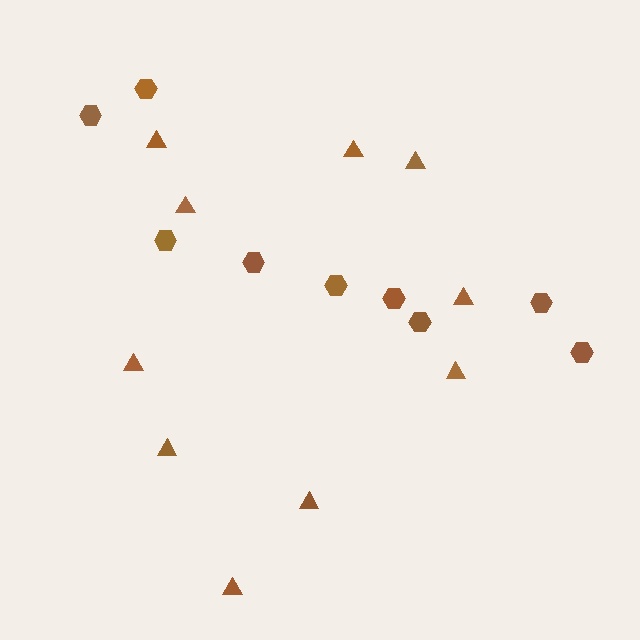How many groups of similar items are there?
There are 2 groups: one group of hexagons (9) and one group of triangles (10).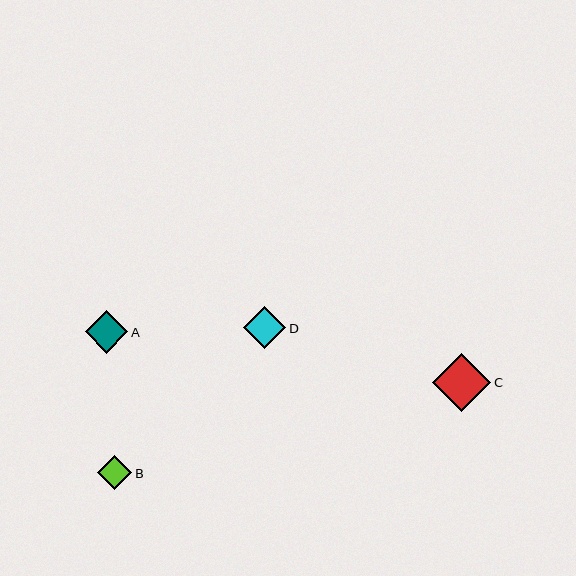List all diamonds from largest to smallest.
From largest to smallest: C, A, D, B.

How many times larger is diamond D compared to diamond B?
Diamond D is approximately 1.2 times the size of diamond B.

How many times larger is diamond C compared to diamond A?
Diamond C is approximately 1.4 times the size of diamond A.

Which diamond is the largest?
Diamond C is the largest with a size of approximately 59 pixels.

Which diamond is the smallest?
Diamond B is the smallest with a size of approximately 34 pixels.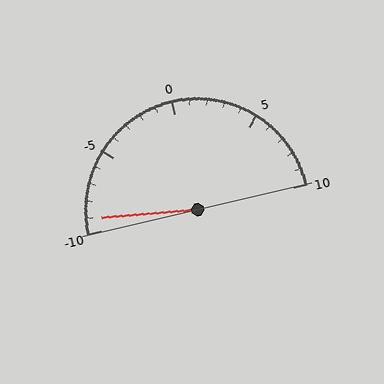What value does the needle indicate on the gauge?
The needle indicates approximately -9.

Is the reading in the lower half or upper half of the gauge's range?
The reading is in the lower half of the range (-10 to 10).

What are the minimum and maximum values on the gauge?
The gauge ranges from -10 to 10.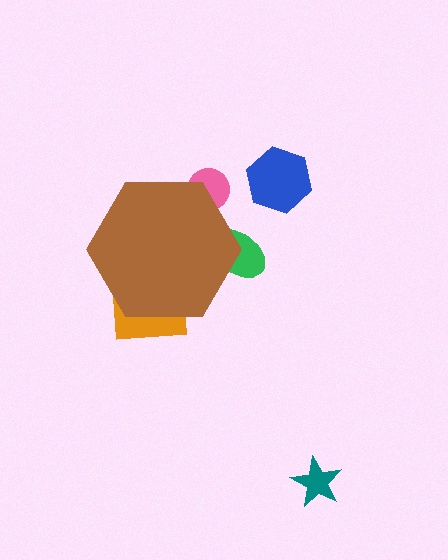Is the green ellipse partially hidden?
Yes, the green ellipse is partially hidden behind the brown hexagon.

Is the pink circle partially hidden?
Yes, the pink circle is partially hidden behind the brown hexagon.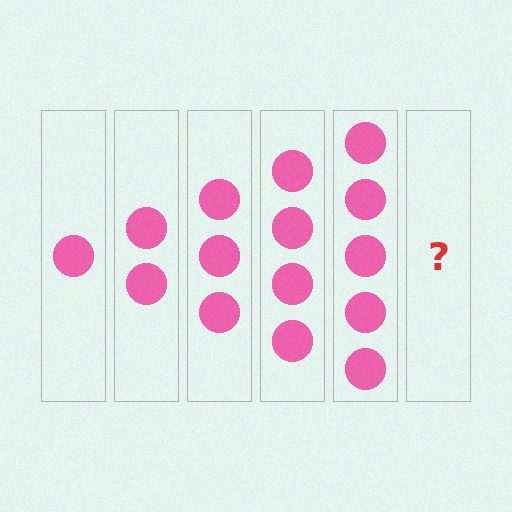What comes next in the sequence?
The next element should be 6 circles.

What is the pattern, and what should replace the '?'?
The pattern is that each step adds one more circle. The '?' should be 6 circles.